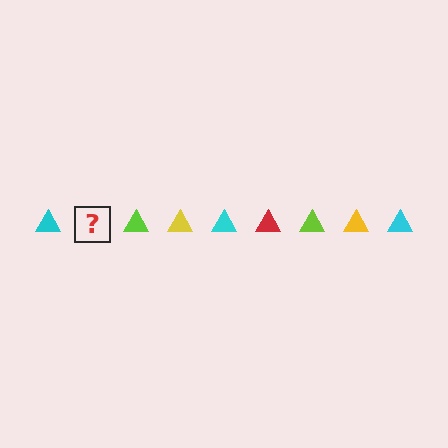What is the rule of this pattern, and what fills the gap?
The rule is that the pattern cycles through cyan, red, lime, yellow triangles. The gap should be filled with a red triangle.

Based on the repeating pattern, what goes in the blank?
The blank should be a red triangle.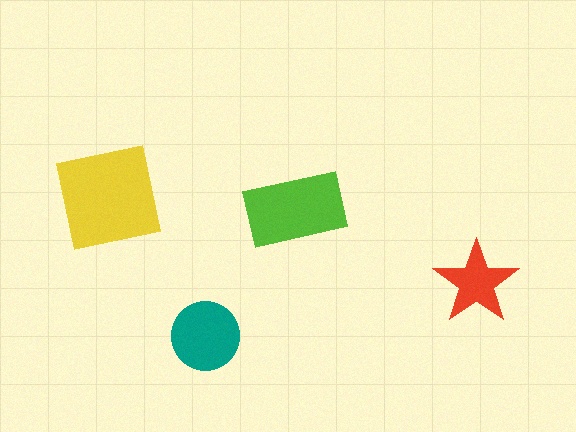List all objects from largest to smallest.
The yellow square, the lime rectangle, the teal circle, the red star.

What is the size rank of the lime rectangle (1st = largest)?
2nd.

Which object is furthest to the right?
The red star is rightmost.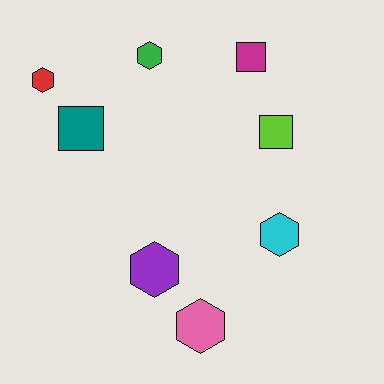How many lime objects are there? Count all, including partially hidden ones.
There is 1 lime object.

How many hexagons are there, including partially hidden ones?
There are 5 hexagons.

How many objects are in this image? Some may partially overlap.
There are 8 objects.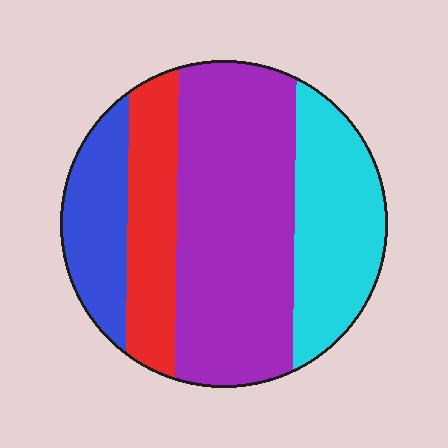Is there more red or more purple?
Purple.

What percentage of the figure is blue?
Blue covers around 15% of the figure.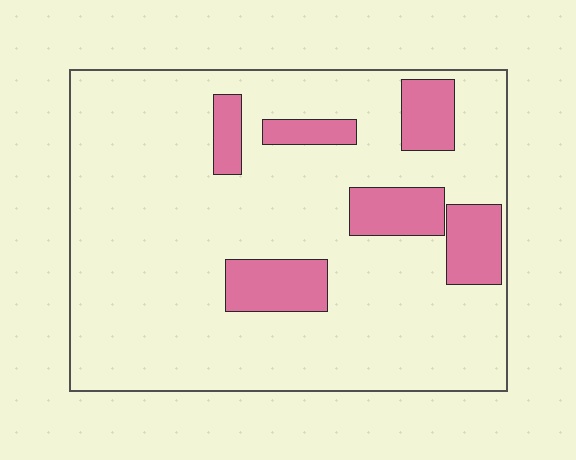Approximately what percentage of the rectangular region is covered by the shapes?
Approximately 15%.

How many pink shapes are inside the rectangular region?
6.